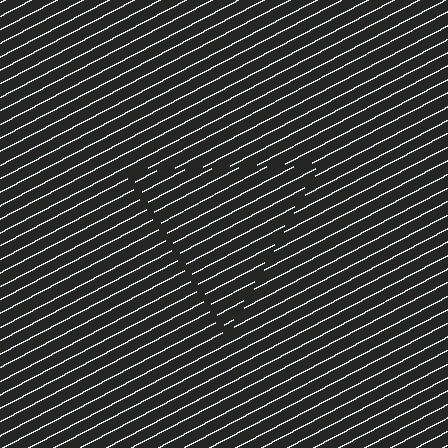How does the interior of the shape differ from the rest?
The interior of the shape contains the same grating, shifted by half a period — the contour is defined by the phase discontinuity where line-ends from the inner and outer gratings abut.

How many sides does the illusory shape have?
3 sides — the line-ends trace a triangle.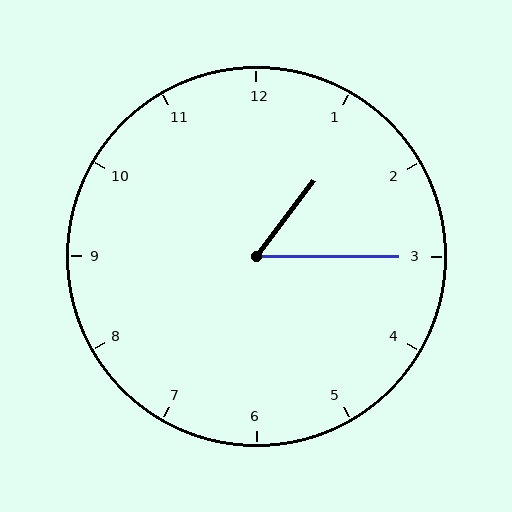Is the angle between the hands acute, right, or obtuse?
It is acute.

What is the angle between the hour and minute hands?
Approximately 52 degrees.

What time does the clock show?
1:15.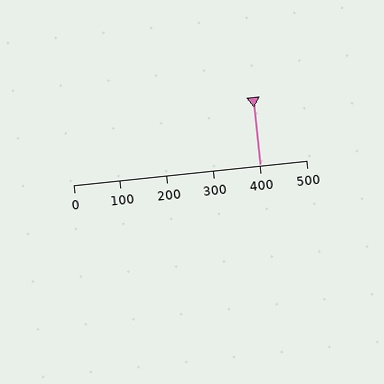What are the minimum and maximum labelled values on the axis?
The axis runs from 0 to 500.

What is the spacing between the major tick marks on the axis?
The major ticks are spaced 100 apart.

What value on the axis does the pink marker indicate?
The marker indicates approximately 400.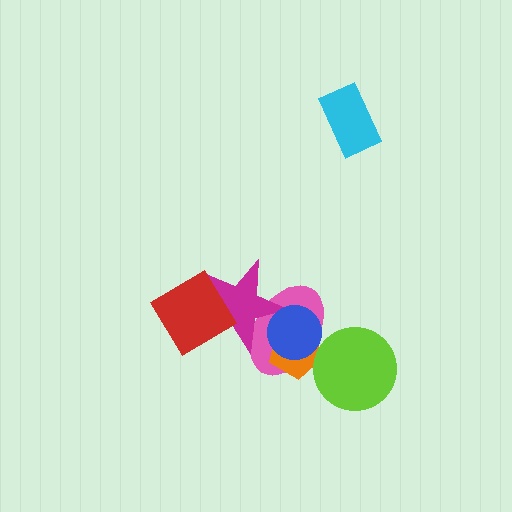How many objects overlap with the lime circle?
2 objects overlap with the lime circle.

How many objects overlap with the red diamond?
1 object overlaps with the red diamond.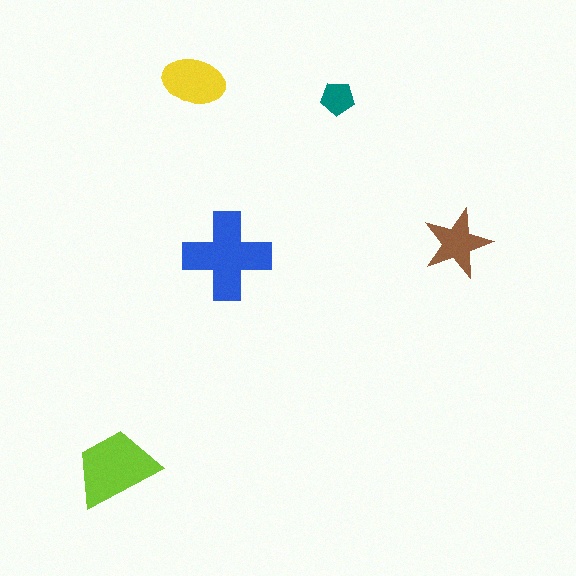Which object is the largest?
The blue cross.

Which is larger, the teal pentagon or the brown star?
The brown star.